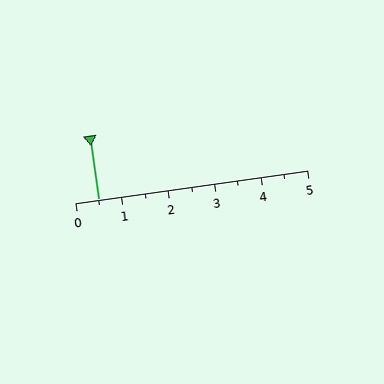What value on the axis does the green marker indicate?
The marker indicates approximately 0.5.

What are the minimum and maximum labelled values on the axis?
The axis runs from 0 to 5.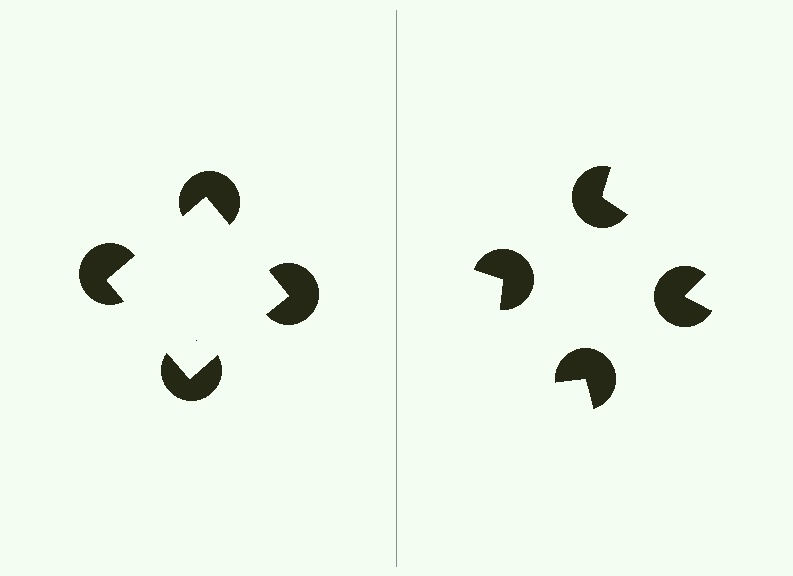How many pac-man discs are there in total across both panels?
8 — 4 on each side.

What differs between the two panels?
The pac-man discs are positioned identically on both sides; only the wedge orientations differ. On the left they align to a square; on the right they are misaligned.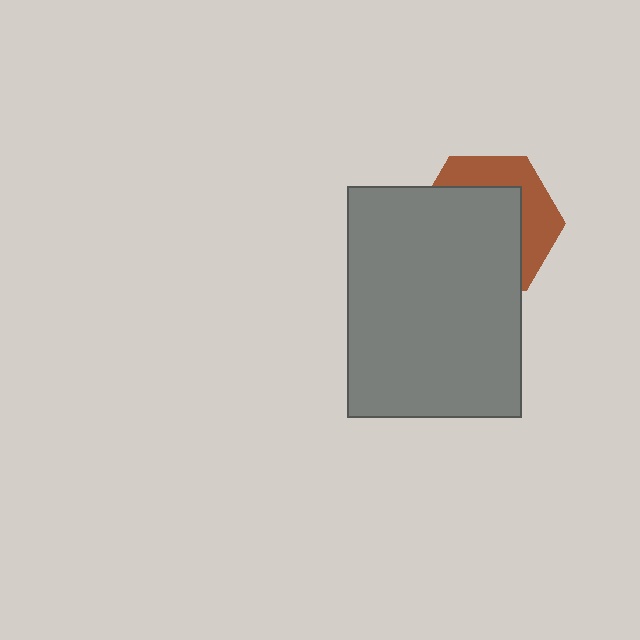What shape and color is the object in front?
The object in front is a gray rectangle.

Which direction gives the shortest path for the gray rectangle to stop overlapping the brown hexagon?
Moving toward the lower-left gives the shortest separation.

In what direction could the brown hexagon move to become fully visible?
The brown hexagon could move toward the upper-right. That would shift it out from behind the gray rectangle entirely.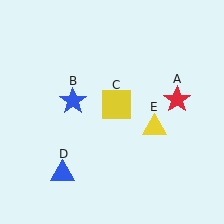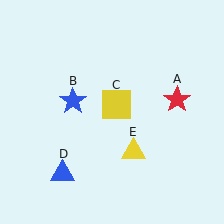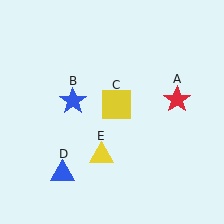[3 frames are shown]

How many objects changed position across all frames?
1 object changed position: yellow triangle (object E).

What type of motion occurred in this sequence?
The yellow triangle (object E) rotated clockwise around the center of the scene.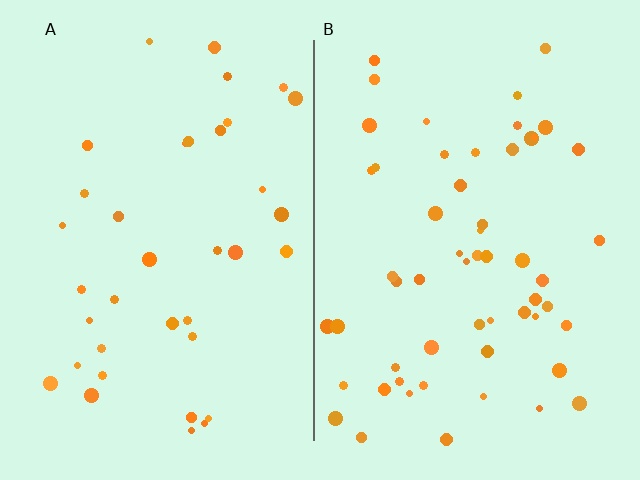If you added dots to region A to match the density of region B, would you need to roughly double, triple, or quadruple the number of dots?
Approximately double.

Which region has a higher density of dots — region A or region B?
B (the right).